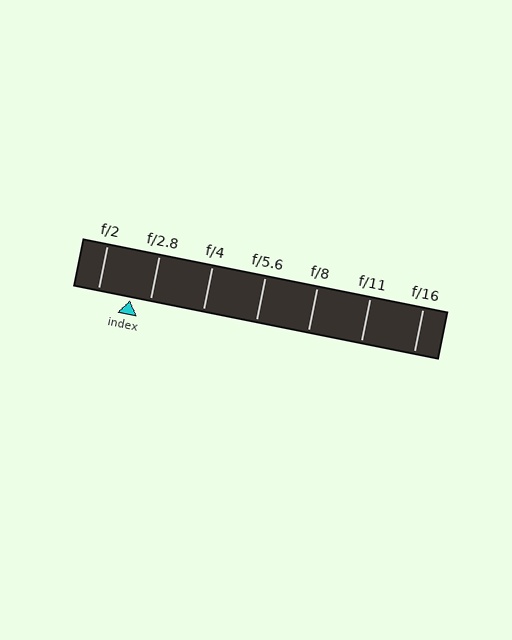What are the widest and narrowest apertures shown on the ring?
The widest aperture shown is f/2 and the narrowest is f/16.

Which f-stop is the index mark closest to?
The index mark is closest to f/2.8.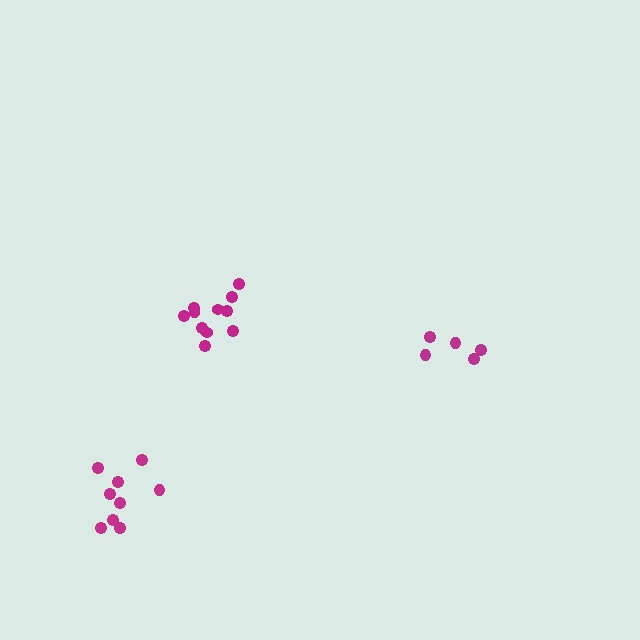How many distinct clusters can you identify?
There are 3 distinct clusters.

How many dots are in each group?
Group 1: 5 dots, Group 2: 11 dots, Group 3: 9 dots (25 total).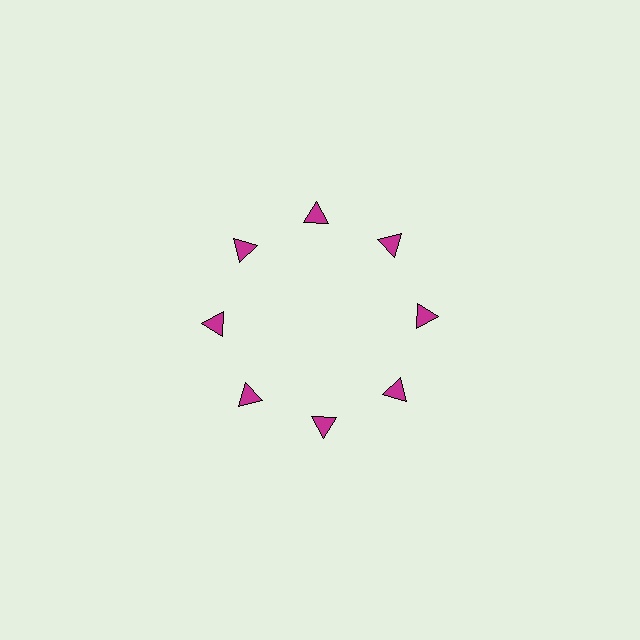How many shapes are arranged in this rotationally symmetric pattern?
There are 8 shapes, arranged in 8 groups of 1.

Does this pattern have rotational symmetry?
Yes, this pattern has 8-fold rotational symmetry. It looks the same after rotating 45 degrees around the center.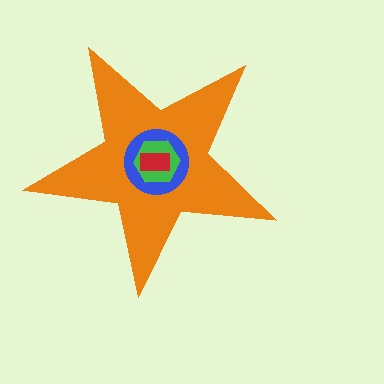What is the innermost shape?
The red rectangle.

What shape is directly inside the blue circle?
The green hexagon.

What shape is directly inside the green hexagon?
The red rectangle.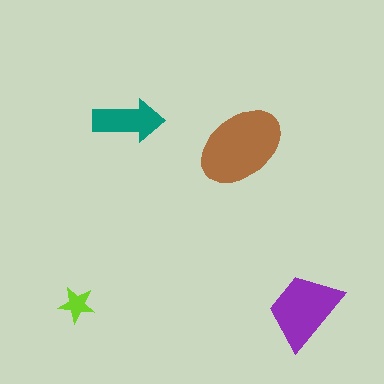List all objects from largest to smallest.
The brown ellipse, the purple trapezoid, the teal arrow, the lime star.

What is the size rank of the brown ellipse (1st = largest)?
1st.